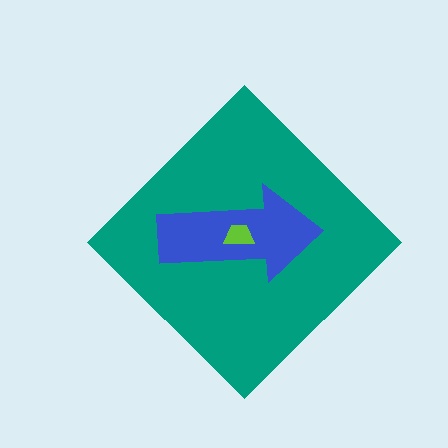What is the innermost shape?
The lime trapezoid.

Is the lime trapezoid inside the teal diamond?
Yes.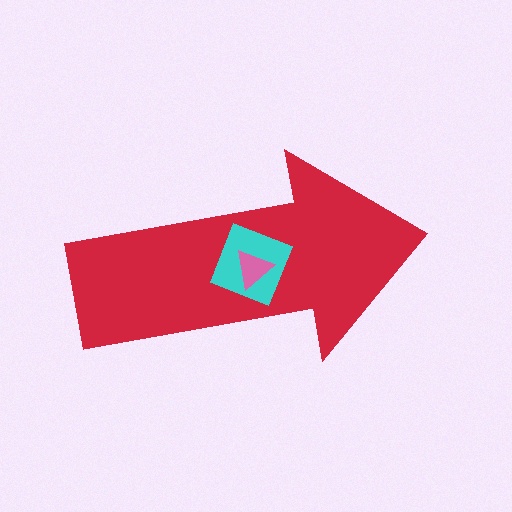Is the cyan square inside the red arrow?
Yes.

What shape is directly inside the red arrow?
The cyan square.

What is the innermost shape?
The pink triangle.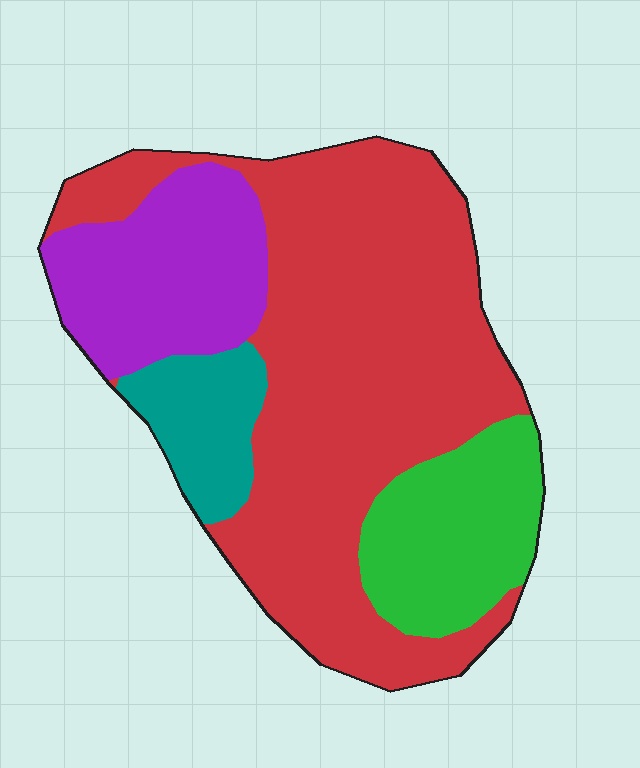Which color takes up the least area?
Teal, at roughly 10%.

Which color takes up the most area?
Red, at roughly 55%.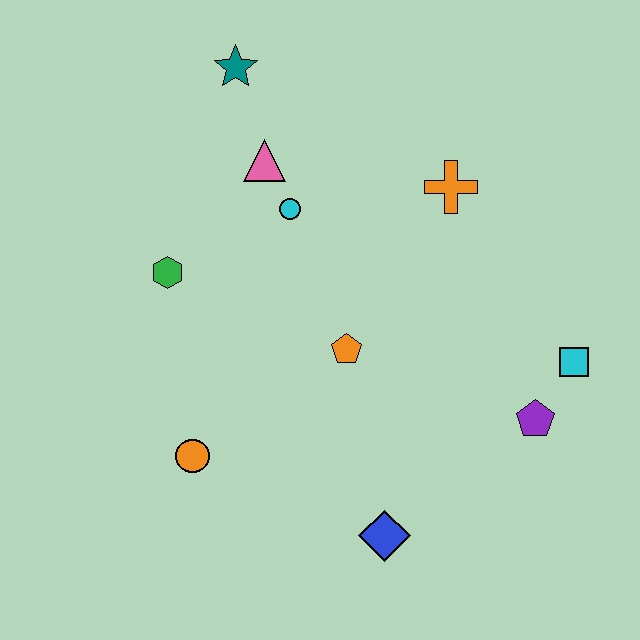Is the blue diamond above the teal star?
No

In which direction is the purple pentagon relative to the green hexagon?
The purple pentagon is to the right of the green hexagon.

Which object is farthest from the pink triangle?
The blue diamond is farthest from the pink triangle.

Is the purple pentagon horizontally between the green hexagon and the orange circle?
No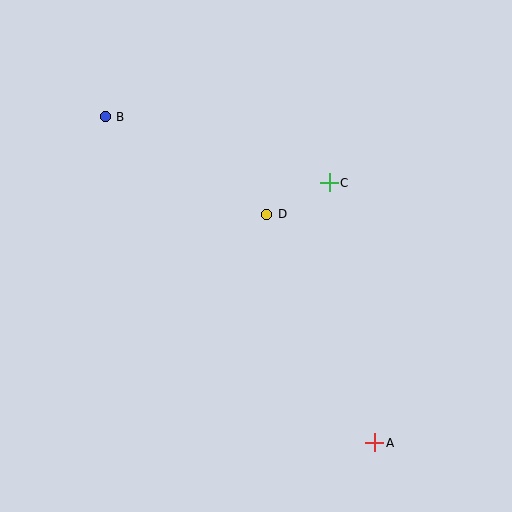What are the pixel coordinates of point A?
Point A is at (375, 443).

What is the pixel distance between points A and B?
The distance between A and B is 423 pixels.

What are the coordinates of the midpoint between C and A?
The midpoint between C and A is at (352, 313).